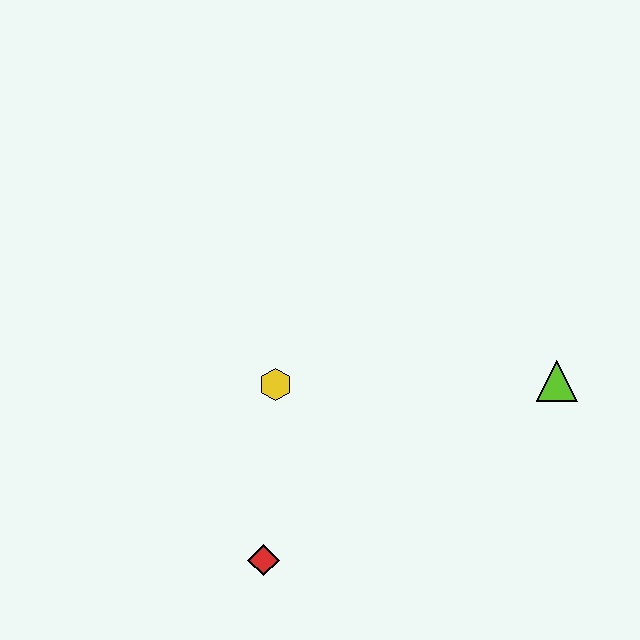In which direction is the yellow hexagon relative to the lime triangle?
The yellow hexagon is to the left of the lime triangle.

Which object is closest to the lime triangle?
The yellow hexagon is closest to the lime triangle.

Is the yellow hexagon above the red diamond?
Yes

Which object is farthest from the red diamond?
The lime triangle is farthest from the red diamond.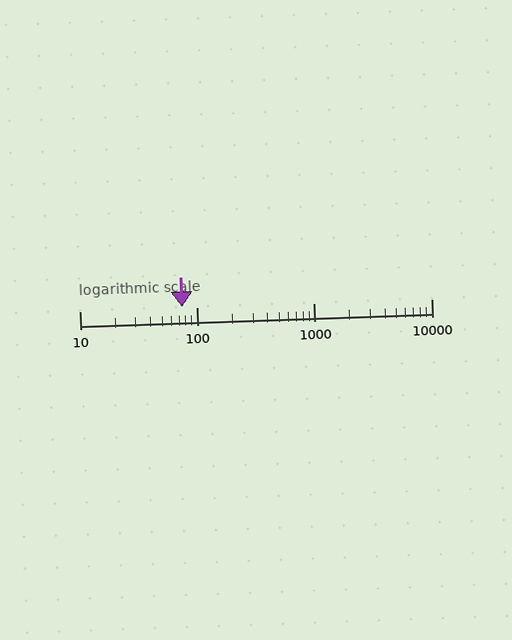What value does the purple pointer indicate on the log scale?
The pointer indicates approximately 75.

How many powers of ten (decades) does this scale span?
The scale spans 3 decades, from 10 to 10000.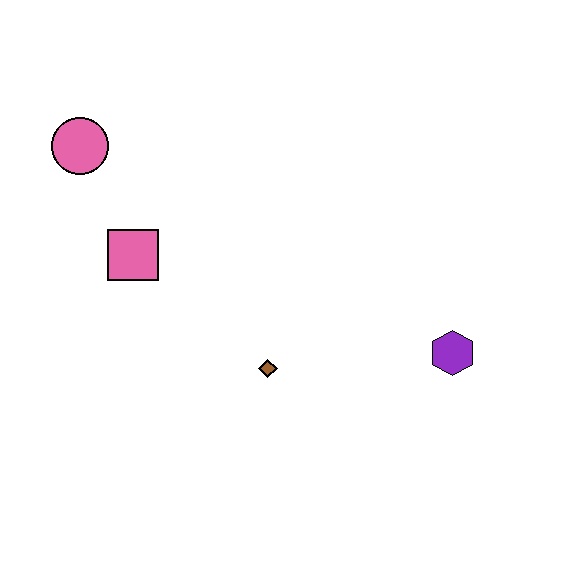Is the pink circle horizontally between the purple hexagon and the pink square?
No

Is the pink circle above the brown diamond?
Yes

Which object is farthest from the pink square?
The purple hexagon is farthest from the pink square.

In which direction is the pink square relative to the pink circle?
The pink square is below the pink circle.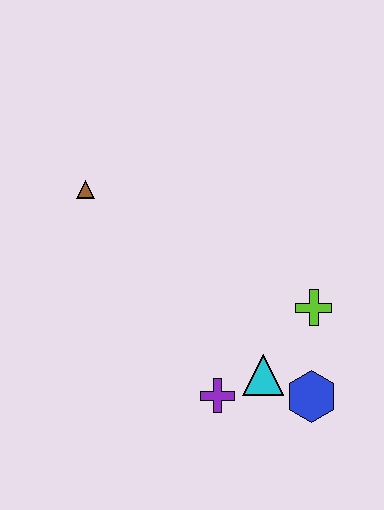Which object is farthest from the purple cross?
The brown triangle is farthest from the purple cross.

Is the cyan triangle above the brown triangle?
No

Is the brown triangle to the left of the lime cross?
Yes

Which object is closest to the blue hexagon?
The cyan triangle is closest to the blue hexagon.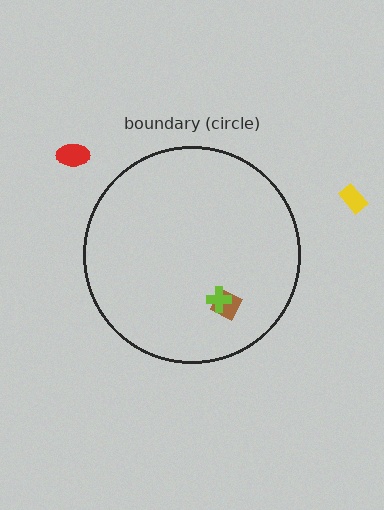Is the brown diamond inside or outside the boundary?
Inside.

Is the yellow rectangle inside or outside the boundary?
Outside.